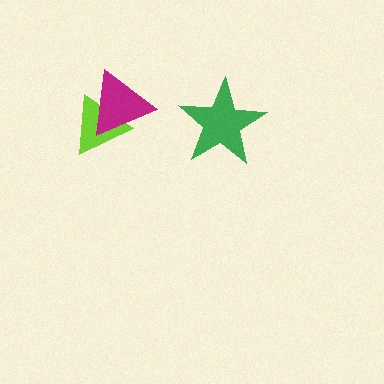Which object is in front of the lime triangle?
The magenta triangle is in front of the lime triangle.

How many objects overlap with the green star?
0 objects overlap with the green star.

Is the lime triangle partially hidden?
Yes, it is partially covered by another shape.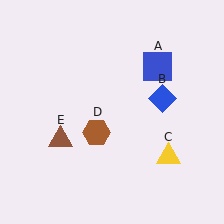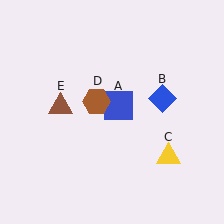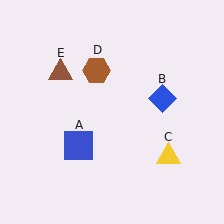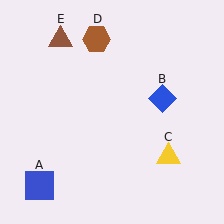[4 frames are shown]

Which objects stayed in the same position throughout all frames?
Blue diamond (object B) and yellow triangle (object C) remained stationary.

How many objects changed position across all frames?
3 objects changed position: blue square (object A), brown hexagon (object D), brown triangle (object E).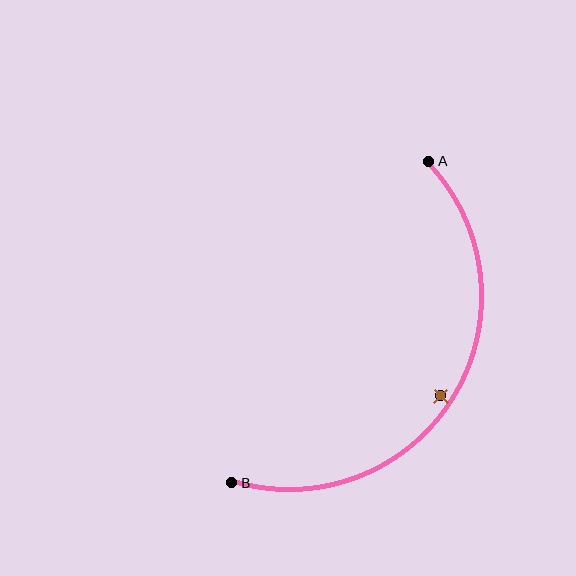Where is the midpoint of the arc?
The arc midpoint is the point on the curve farthest from the straight line joining A and B. It sits to the right of that line.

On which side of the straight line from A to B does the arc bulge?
The arc bulges to the right of the straight line connecting A and B.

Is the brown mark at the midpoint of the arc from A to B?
No — the brown mark does not lie on the arc at all. It sits slightly inside the curve.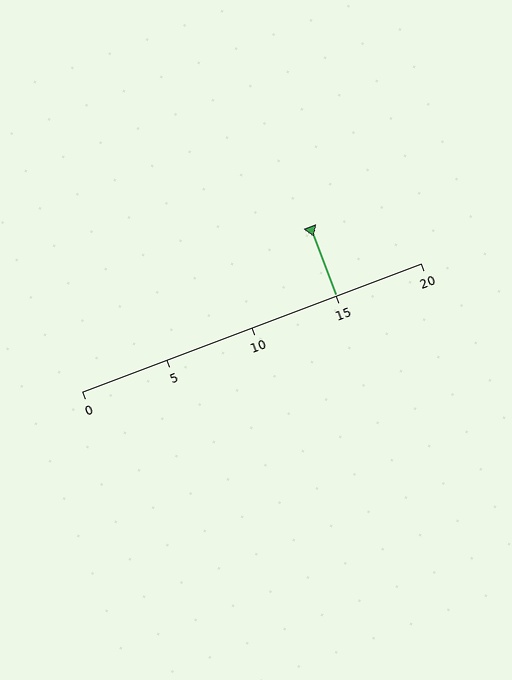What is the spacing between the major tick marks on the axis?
The major ticks are spaced 5 apart.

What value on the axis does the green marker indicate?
The marker indicates approximately 15.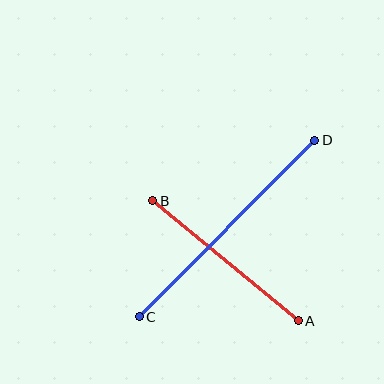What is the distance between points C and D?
The distance is approximately 249 pixels.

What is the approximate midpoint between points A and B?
The midpoint is at approximately (225, 261) pixels.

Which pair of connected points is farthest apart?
Points C and D are farthest apart.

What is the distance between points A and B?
The distance is approximately 188 pixels.